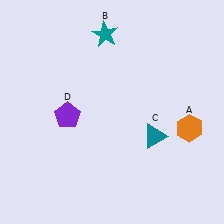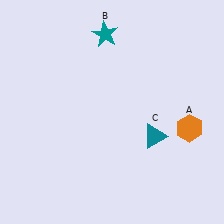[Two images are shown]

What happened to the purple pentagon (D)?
The purple pentagon (D) was removed in Image 2. It was in the bottom-left area of Image 1.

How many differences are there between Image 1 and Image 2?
There is 1 difference between the two images.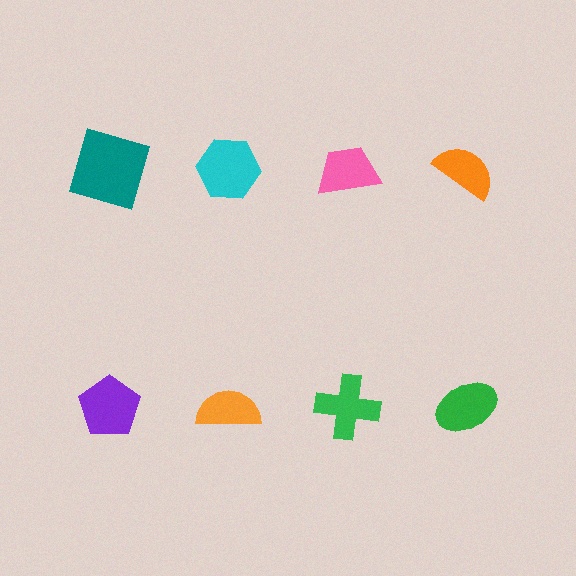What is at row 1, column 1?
A teal square.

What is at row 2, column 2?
An orange semicircle.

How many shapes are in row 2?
4 shapes.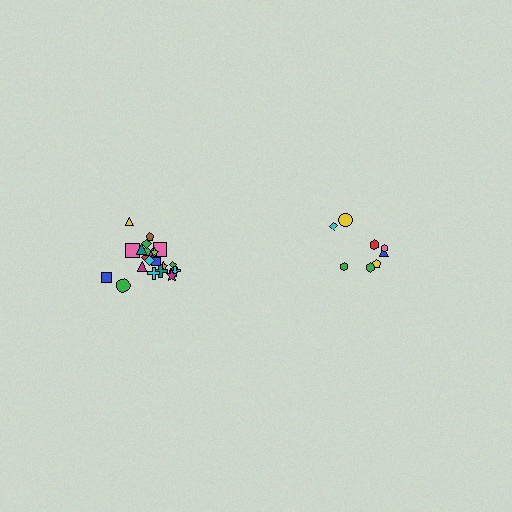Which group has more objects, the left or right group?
The left group.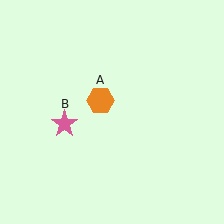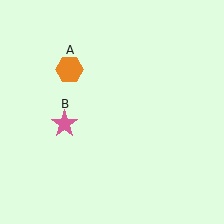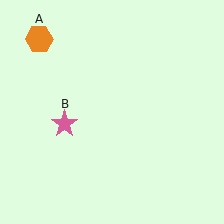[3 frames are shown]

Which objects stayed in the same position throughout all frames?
Pink star (object B) remained stationary.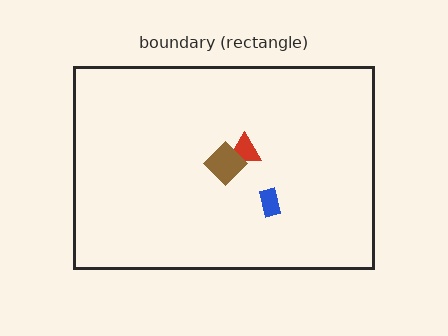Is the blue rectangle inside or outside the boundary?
Inside.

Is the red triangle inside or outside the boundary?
Inside.